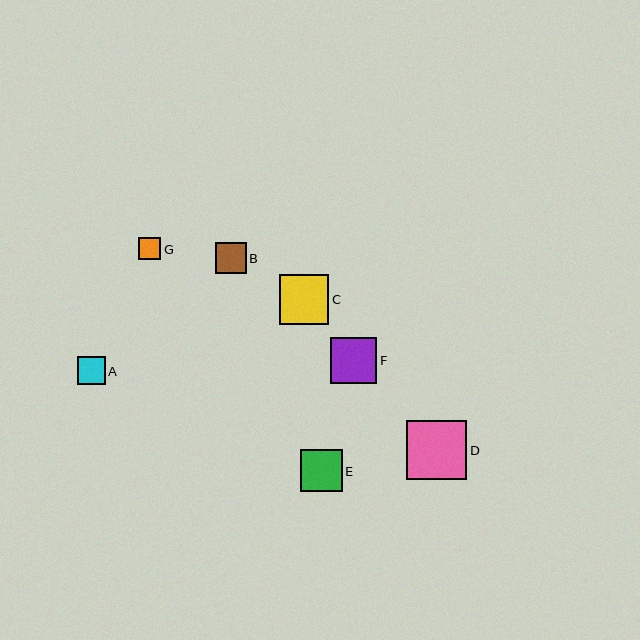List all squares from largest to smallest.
From largest to smallest: D, C, F, E, B, A, G.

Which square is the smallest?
Square G is the smallest with a size of approximately 22 pixels.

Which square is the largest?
Square D is the largest with a size of approximately 60 pixels.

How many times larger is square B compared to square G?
Square B is approximately 1.4 times the size of square G.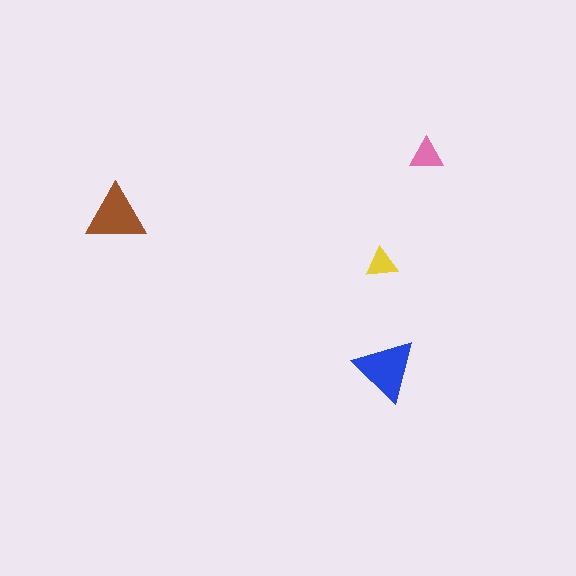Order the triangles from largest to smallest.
the blue one, the brown one, the pink one, the yellow one.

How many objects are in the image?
There are 4 objects in the image.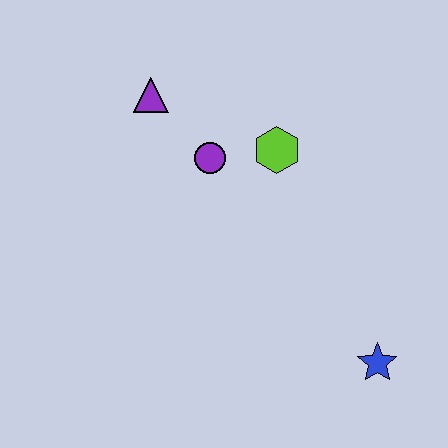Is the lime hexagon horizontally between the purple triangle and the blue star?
Yes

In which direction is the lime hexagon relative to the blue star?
The lime hexagon is above the blue star.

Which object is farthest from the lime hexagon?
The blue star is farthest from the lime hexagon.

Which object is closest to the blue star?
The lime hexagon is closest to the blue star.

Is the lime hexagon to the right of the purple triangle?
Yes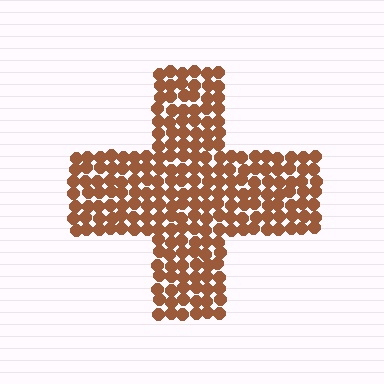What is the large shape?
The large shape is a cross.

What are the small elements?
The small elements are circles.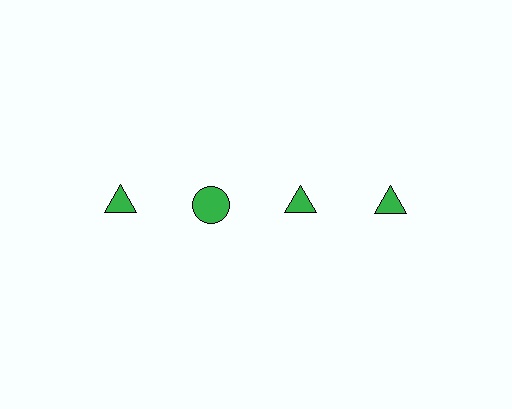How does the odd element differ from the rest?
It has a different shape: circle instead of triangle.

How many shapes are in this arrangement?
There are 4 shapes arranged in a grid pattern.